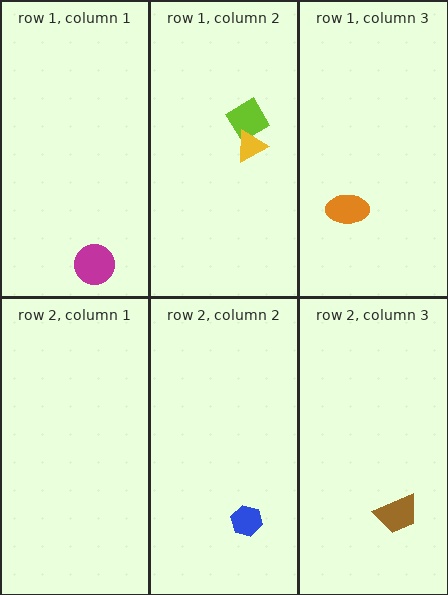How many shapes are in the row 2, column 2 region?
1.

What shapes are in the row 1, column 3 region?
The orange ellipse.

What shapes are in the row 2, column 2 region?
The blue hexagon.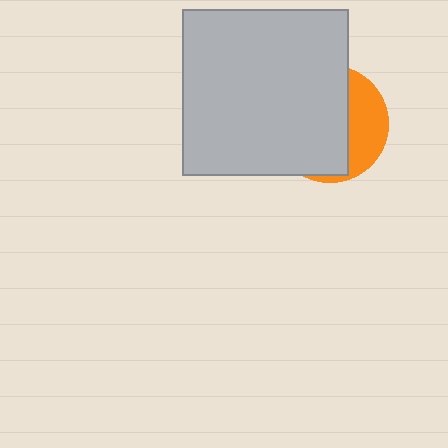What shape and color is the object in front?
The object in front is a light gray square.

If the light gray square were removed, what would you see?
You would see the complete orange circle.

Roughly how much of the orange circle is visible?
A small part of it is visible (roughly 32%).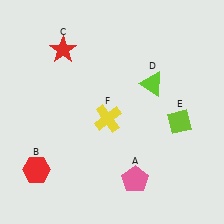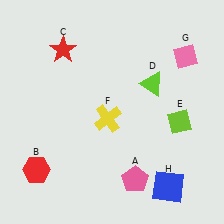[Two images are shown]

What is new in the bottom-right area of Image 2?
A blue square (H) was added in the bottom-right area of Image 2.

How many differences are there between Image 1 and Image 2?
There are 2 differences between the two images.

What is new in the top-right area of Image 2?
A pink diamond (G) was added in the top-right area of Image 2.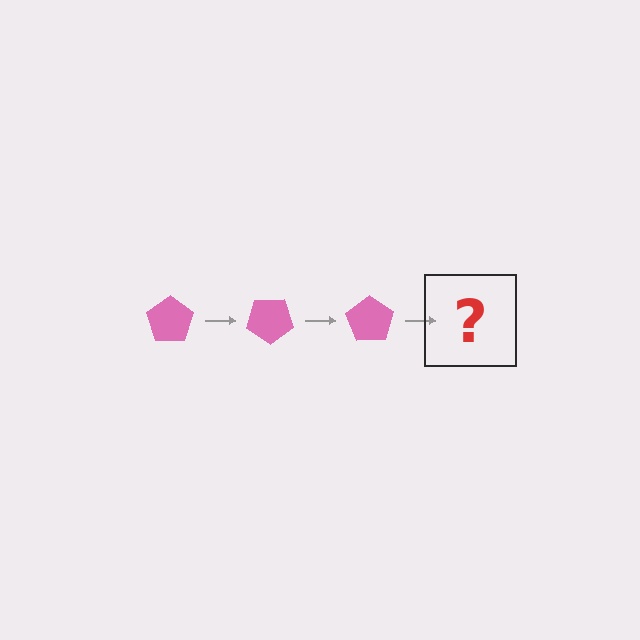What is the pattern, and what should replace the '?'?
The pattern is that the pentagon rotates 35 degrees each step. The '?' should be a pink pentagon rotated 105 degrees.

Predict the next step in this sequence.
The next step is a pink pentagon rotated 105 degrees.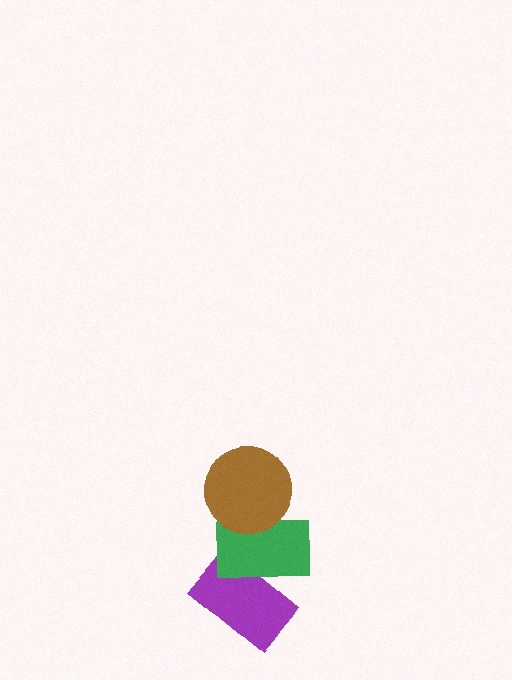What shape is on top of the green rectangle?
The brown circle is on top of the green rectangle.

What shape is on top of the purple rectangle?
The green rectangle is on top of the purple rectangle.